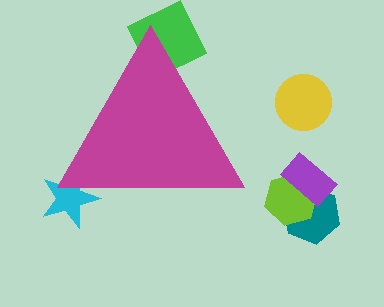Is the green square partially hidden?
Yes, the green square is partially hidden behind the magenta triangle.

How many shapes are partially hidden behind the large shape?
2 shapes are partially hidden.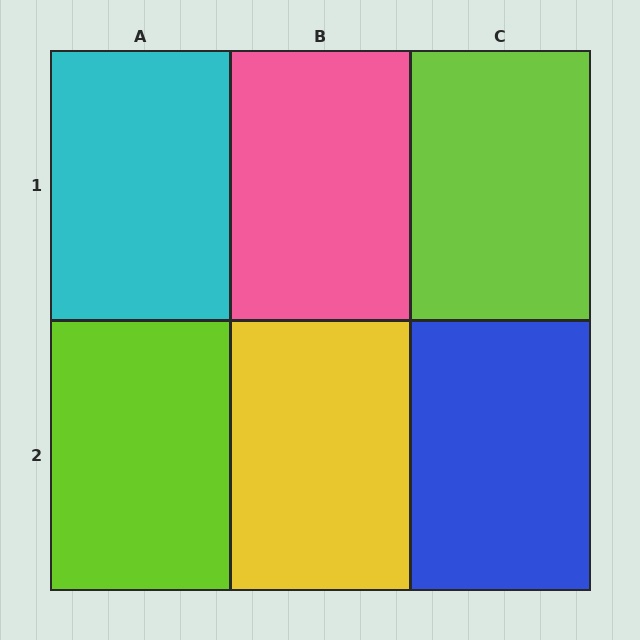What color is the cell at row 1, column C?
Lime.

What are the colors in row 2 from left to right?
Lime, yellow, blue.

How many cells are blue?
1 cell is blue.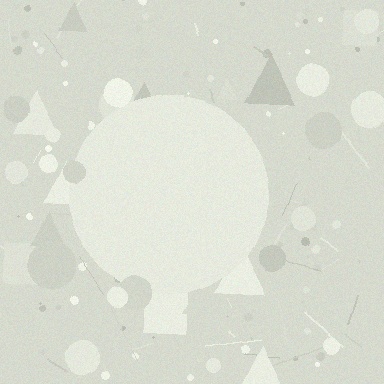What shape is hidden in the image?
A circle is hidden in the image.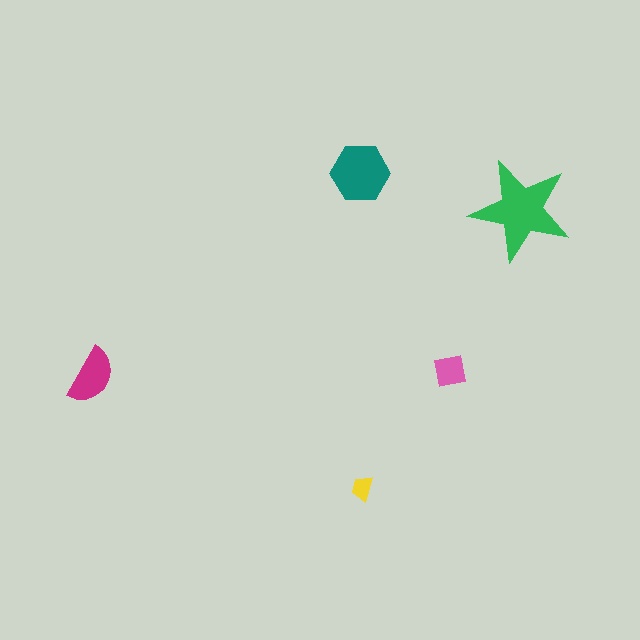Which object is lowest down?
The yellow trapezoid is bottommost.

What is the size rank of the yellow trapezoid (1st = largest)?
5th.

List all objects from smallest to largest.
The yellow trapezoid, the pink square, the magenta semicircle, the teal hexagon, the green star.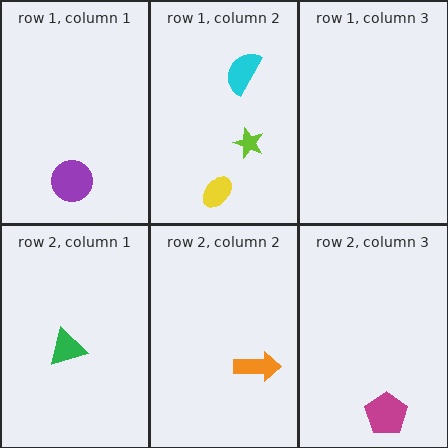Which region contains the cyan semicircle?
The row 1, column 2 region.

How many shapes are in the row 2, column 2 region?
1.